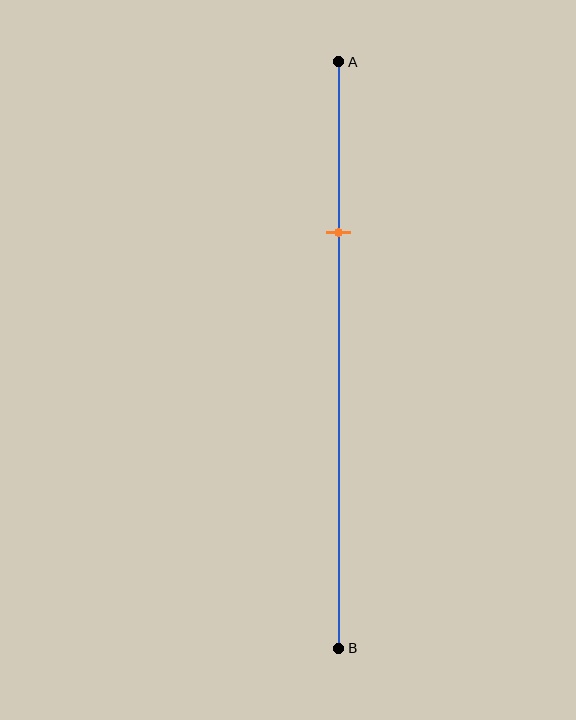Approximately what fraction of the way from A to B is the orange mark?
The orange mark is approximately 30% of the way from A to B.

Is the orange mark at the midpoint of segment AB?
No, the mark is at about 30% from A, not at the 50% midpoint.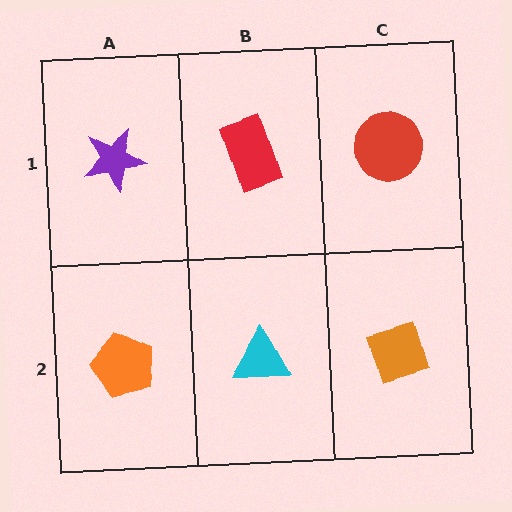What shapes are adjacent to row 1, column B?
A cyan triangle (row 2, column B), a purple star (row 1, column A), a red circle (row 1, column C).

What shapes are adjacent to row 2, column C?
A red circle (row 1, column C), a cyan triangle (row 2, column B).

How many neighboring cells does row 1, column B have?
3.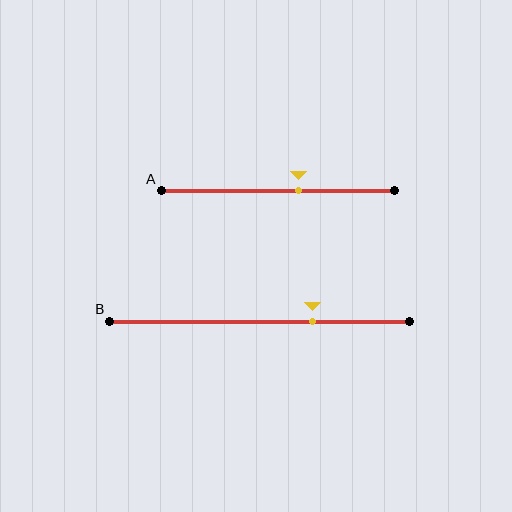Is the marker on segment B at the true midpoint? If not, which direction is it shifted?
No, the marker on segment B is shifted to the right by about 18% of the segment length.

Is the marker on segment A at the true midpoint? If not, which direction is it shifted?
No, the marker on segment A is shifted to the right by about 9% of the segment length.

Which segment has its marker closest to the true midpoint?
Segment A has its marker closest to the true midpoint.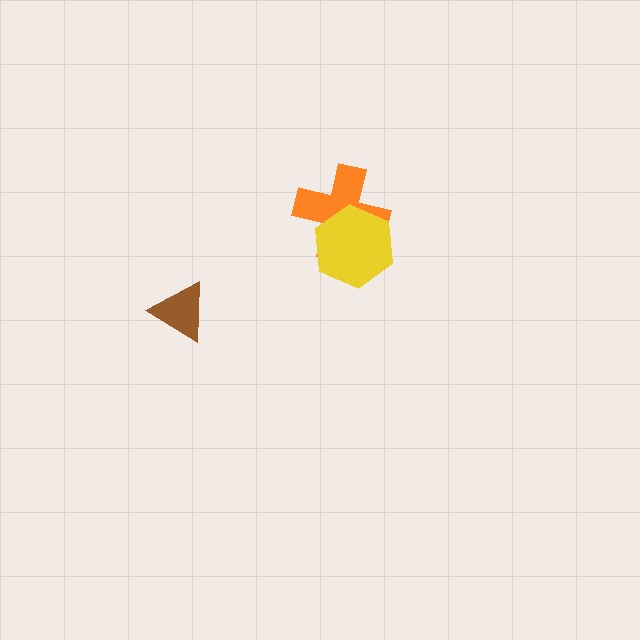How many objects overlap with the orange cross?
1 object overlaps with the orange cross.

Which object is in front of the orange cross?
The yellow hexagon is in front of the orange cross.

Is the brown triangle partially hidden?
No, no other shape covers it.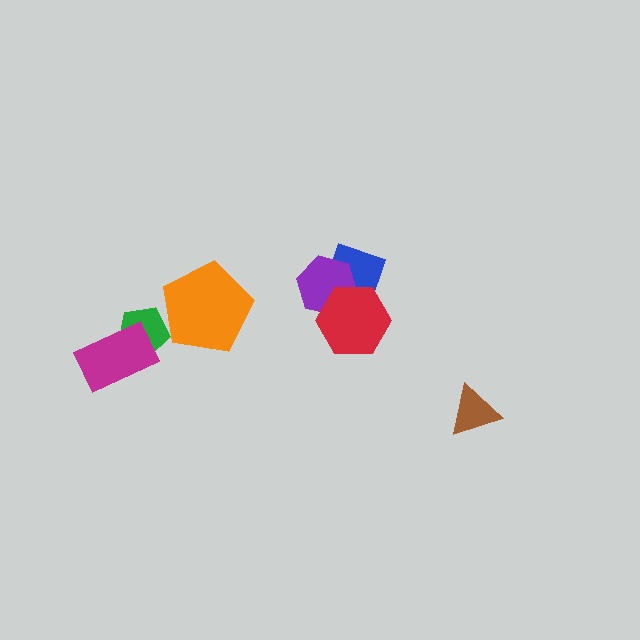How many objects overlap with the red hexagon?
2 objects overlap with the red hexagon.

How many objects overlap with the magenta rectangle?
1 object overlaps with the magenta rectangle.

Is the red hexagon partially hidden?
No, no other shape covers it.